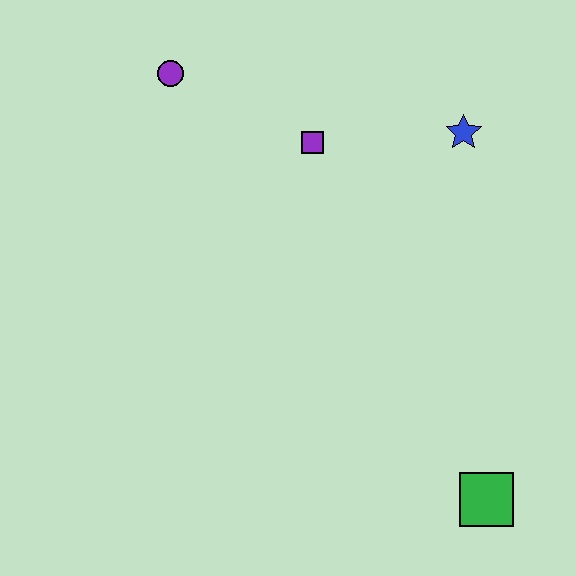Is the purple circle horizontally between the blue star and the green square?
No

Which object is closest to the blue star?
The purple square is closest to the blue star.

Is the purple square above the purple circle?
No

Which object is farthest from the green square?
The purple circle is farthest from the green square.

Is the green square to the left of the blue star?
No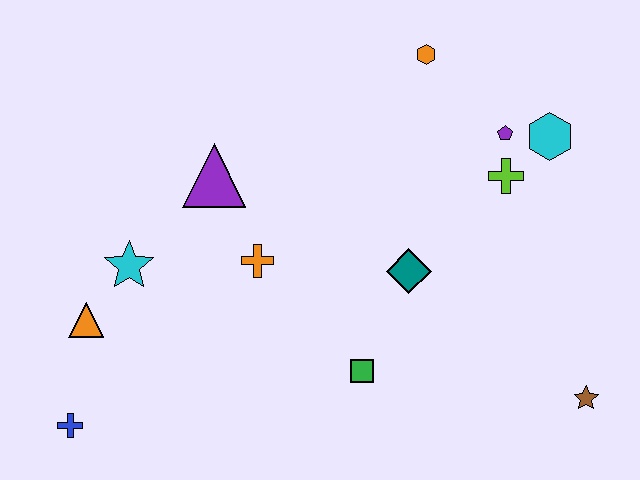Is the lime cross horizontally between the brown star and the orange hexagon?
Yes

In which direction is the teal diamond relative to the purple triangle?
The teal diamond is to the right of the purple triangle.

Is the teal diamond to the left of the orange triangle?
No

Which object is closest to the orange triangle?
The cyan star is closest to the orange triangle.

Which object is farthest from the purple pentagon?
The blue cross is farthest from the purple pentagon.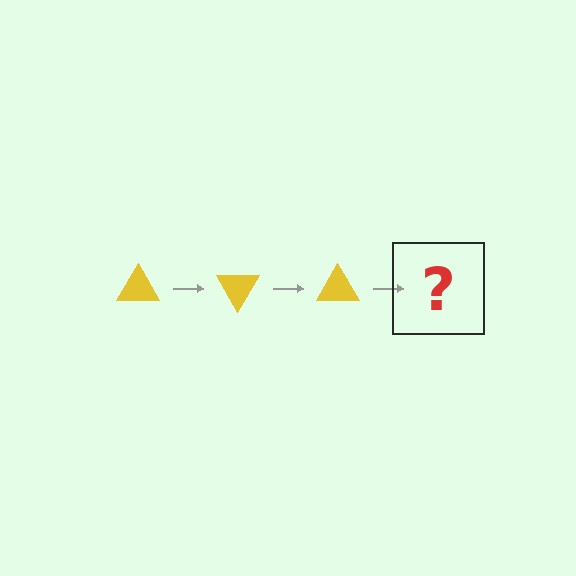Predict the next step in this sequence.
The next step is a yellow triangle rotated 180 degrees.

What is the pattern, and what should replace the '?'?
The pattern is that the triangle rotates 60 degrees each step. The '?' should be a yellow triangle rotated 180 degrees.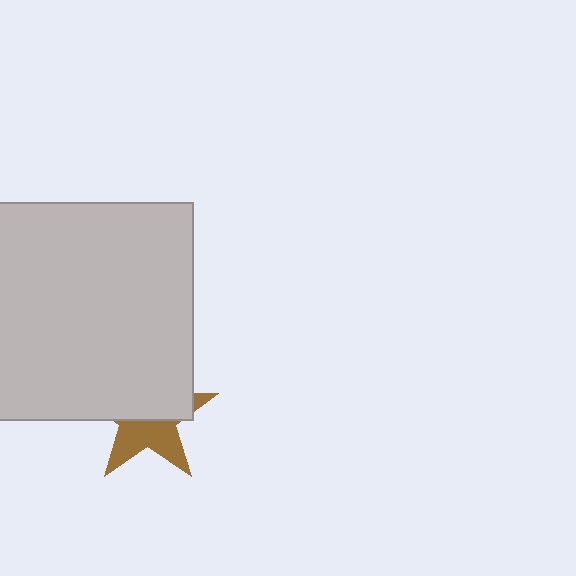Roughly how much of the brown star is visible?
A small part of it is visible (roughly 44%).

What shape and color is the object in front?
The object in front is a light gray rectangle.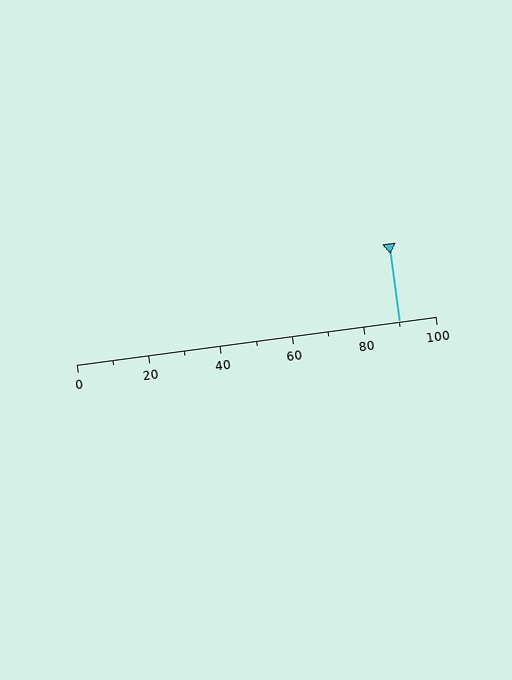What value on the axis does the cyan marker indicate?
The marker indicates approximately 90.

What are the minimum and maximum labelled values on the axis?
The axis runs from 0 to 100.